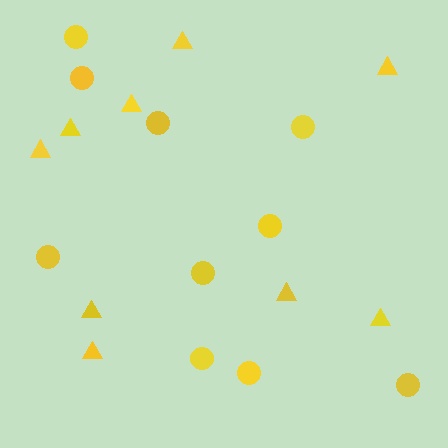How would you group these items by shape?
There are 2 groups: one group of triangles (9) and one group of circles (10).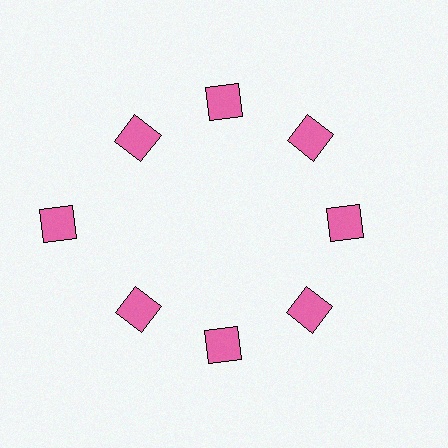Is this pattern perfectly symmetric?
No. The 8 pink squares are arranged in a ring, but one element near the 9 o'clock position is pushed outward from the center, breaking the 8-fold rotational symmetry.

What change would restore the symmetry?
The symmetry would be restored by moving it inward, back onto the ring so that all 8 squares sit at equal angles and equal distance from the center.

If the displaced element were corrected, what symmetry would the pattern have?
It would have 8-fold rotational symmetry — the pattern would map onto itself every 45 degrees.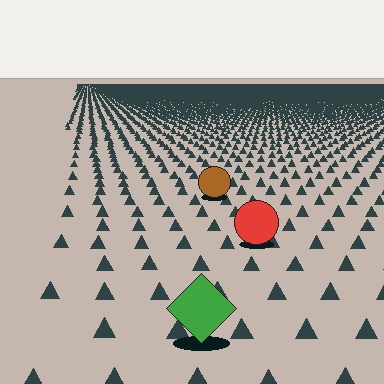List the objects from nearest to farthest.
From nearest to farthest: the green diamond, the red circle, the brown circle.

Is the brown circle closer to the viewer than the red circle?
No. The red circle is closer — you can tell from the texture gradient: the ground texture is coarser near it.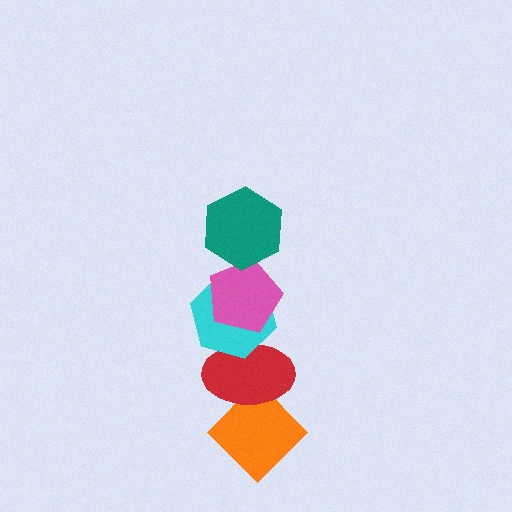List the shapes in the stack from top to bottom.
From top to bottom: the teal hexagon, the pink pentagon, the cyan hexagon, the red ellipse, the orange diamond.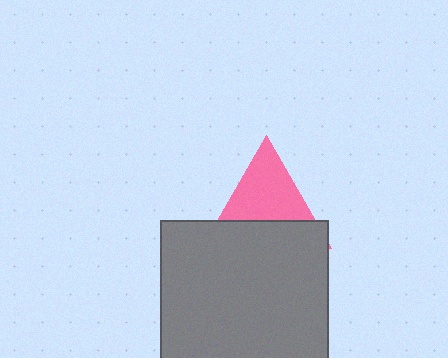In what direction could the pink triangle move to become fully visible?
The pink triangle could move up. That would shift it out from behind the gray square entirely.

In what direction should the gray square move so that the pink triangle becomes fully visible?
The gray square should move down. That is the shortest direction to clear the overlap and leave the pink triangle fully visible.